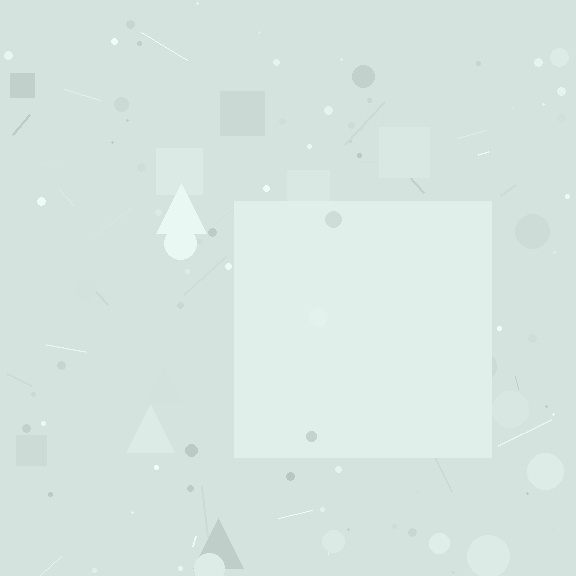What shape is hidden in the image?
A square is hidden in the image.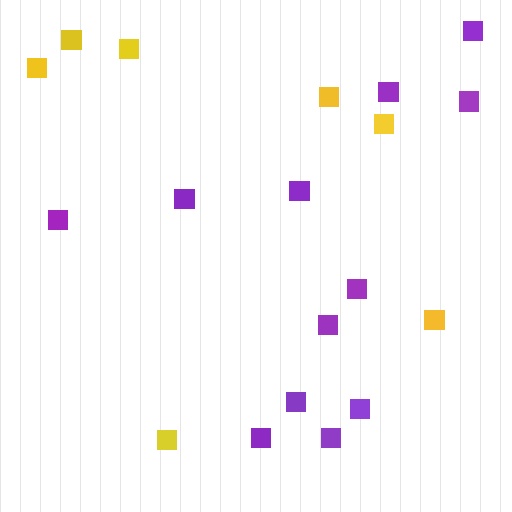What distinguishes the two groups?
There are 2 groups: one group of yellow squares (7) and one group of purple squares (12).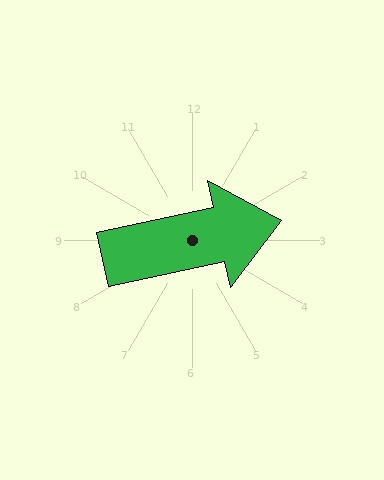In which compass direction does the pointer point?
East.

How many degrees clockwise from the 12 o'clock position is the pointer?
Approximately 78 degrees.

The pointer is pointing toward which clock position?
Roughly 3 o'clock.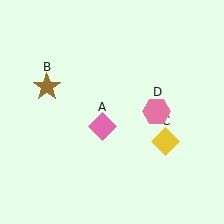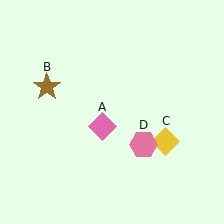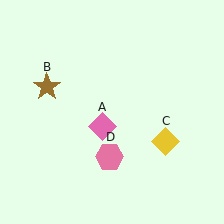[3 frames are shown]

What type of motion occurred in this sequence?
The pink hexagon (object D) rotated clockwise around the center of the scene.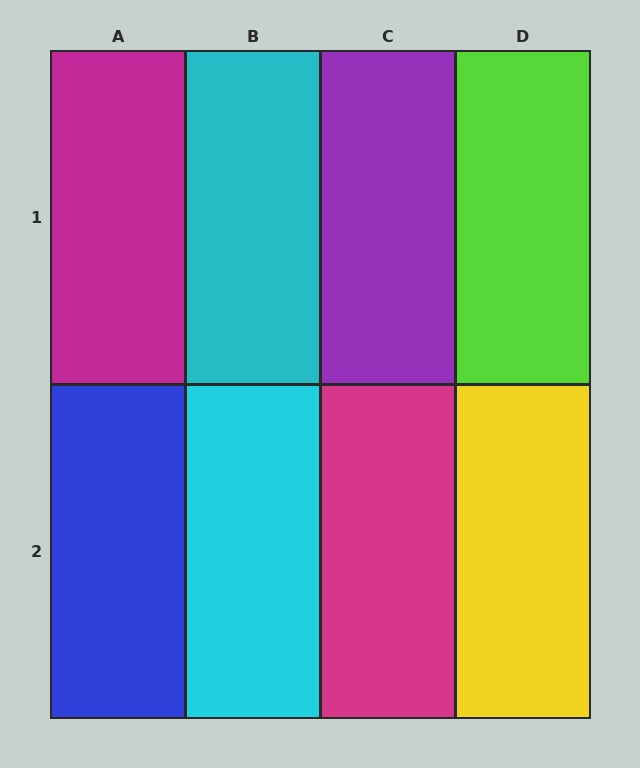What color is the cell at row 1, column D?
Lime.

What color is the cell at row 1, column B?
Cyan.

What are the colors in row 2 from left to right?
Blue, cyan, magenta, yellow.